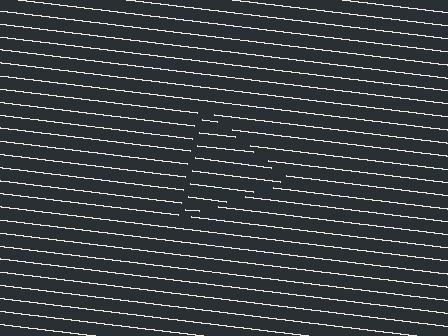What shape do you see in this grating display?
An illusory triangle. The interior of the shape contains the same grating, shifted by half a period — the contour is defined by the phase discontinuity where line-ends from the inner and outer gratings abut.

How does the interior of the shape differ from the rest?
The interior of the shape contains the same grating, shifted by half a period — the contour is defined by the phase discontinuity where line-ends from the inner and outer gratings abut.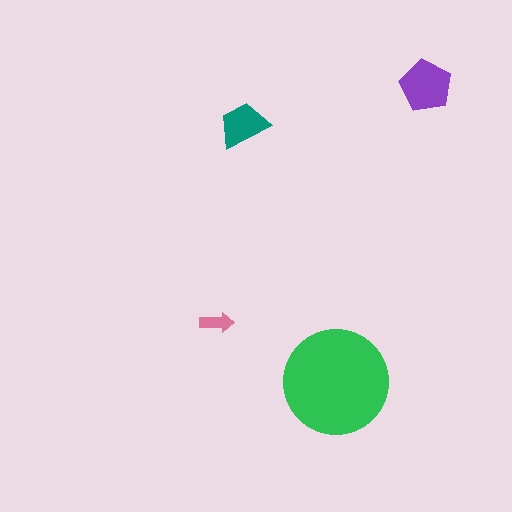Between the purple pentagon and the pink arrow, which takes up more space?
The purple pentagon.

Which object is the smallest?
The pink arrow.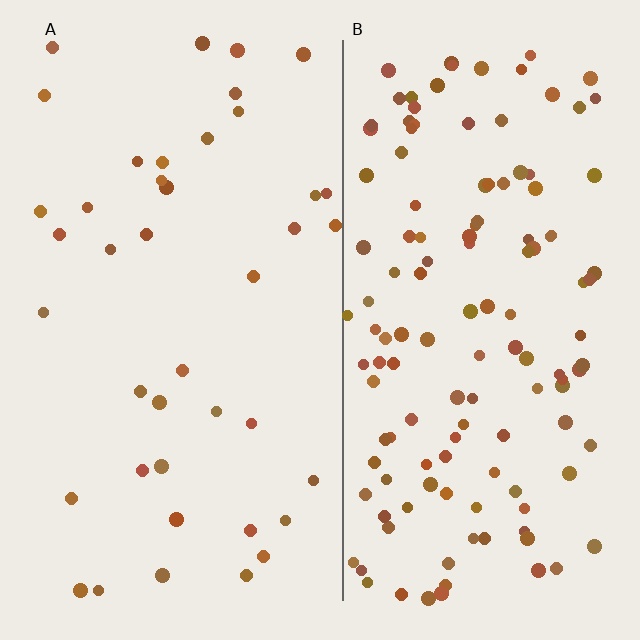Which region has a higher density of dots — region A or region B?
B (the right).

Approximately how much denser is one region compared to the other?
Approximately 3.3× — region B over region A.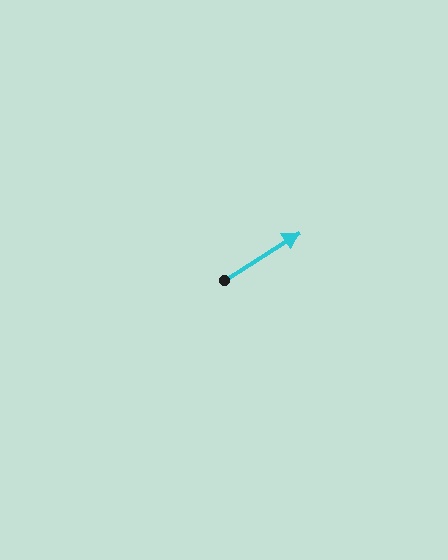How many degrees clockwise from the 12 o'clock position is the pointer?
Approximately 58 degrees.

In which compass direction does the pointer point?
Northeast.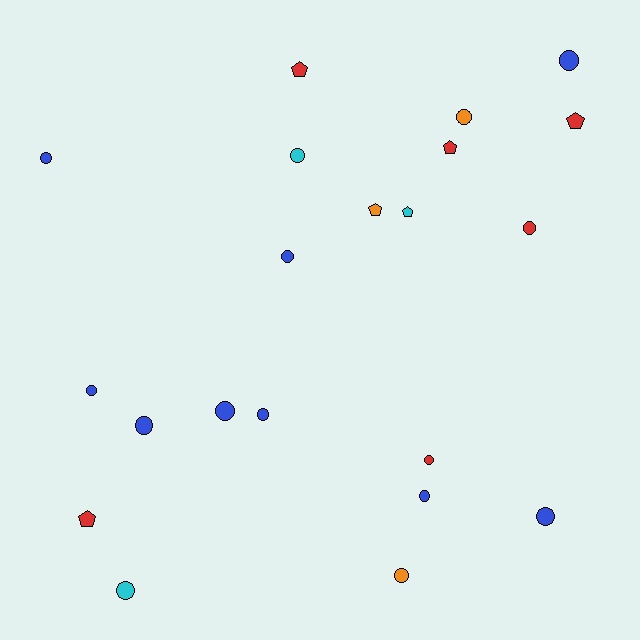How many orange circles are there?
There are 2 orange circles.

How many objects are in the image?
There are 21 objects.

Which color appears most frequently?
Blue, with 9 objects.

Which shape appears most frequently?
Circle, with 15 objects.